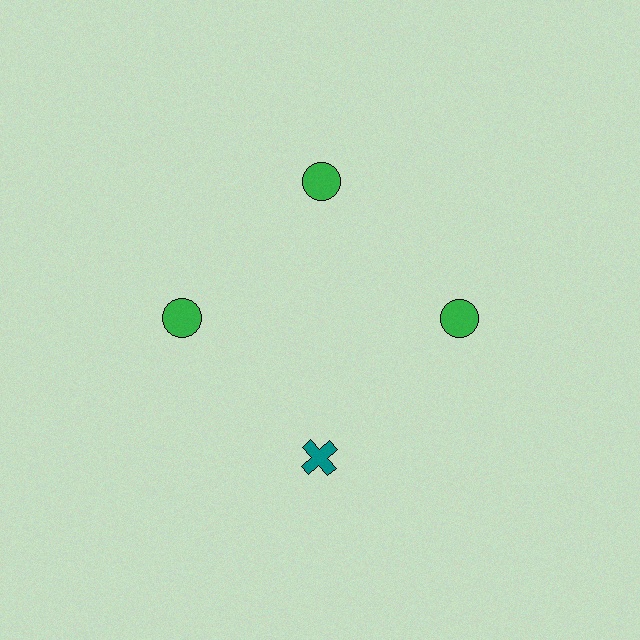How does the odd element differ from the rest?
It differs in both color (teal instead of green) and shape (cross instead of circle).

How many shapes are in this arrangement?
There are 4 shapes arranged in a ring pattern.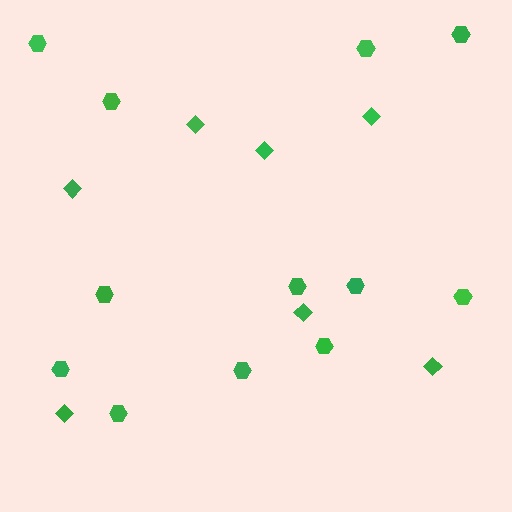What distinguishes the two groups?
There are 2 groups: one group of diamonds (7) and one group of hexagons (12).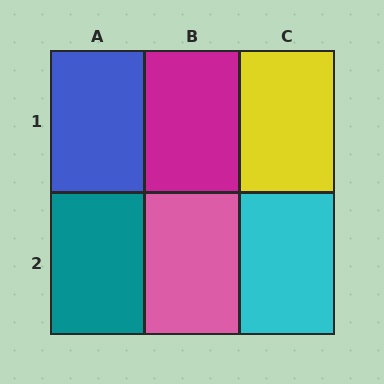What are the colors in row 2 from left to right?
Teal, pink, cyan.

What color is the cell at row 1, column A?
Blue.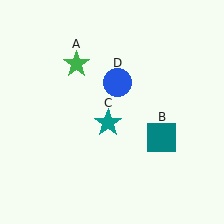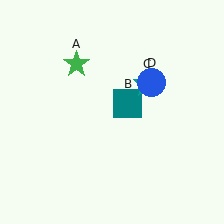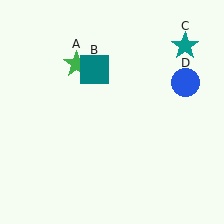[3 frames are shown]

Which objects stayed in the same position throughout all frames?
Green star (object A) remained stationary.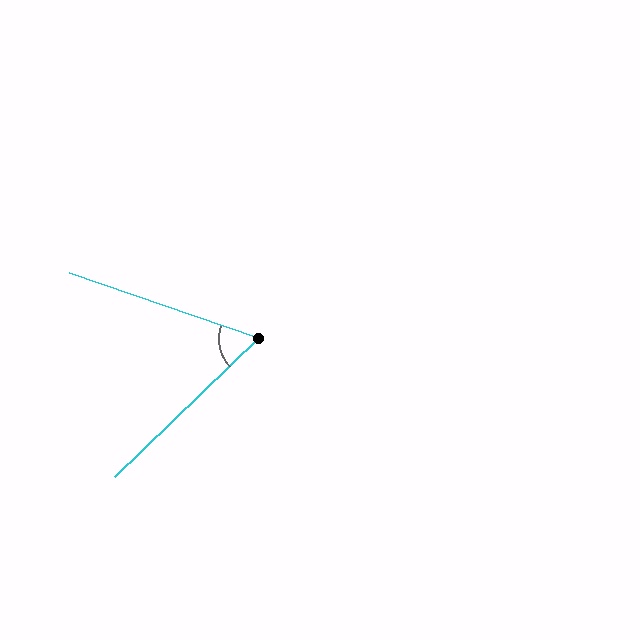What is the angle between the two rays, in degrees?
Approximately 63 degrees.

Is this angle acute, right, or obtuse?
It is acute.